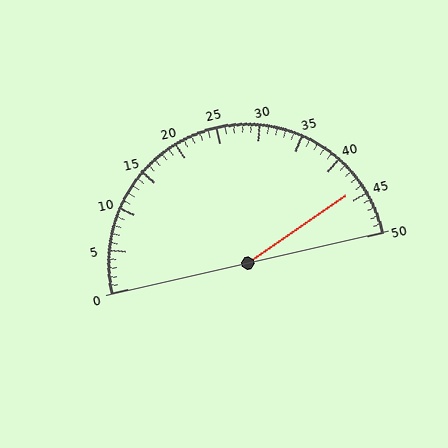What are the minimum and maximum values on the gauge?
The gauge ranges from 0 to 50.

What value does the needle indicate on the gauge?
The needle indicates approximately 44.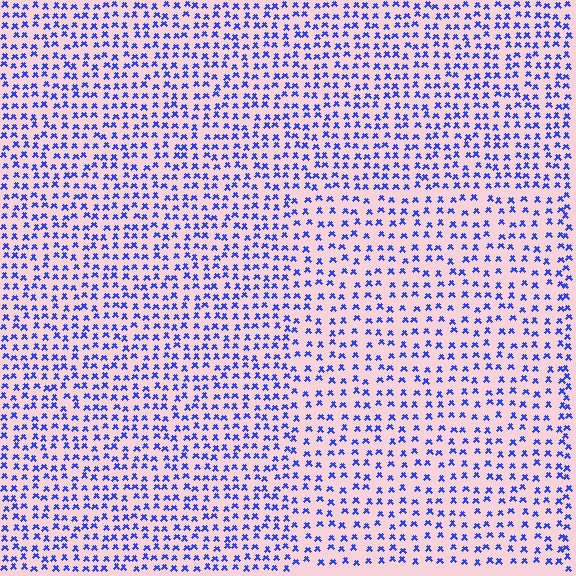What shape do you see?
I see a rectangle.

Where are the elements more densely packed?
The elements are more densely packed outside the rectangle boundary.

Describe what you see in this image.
The image contains small blue elements arranged at two different densities. A rectangle-shaped region is visible where the elements are less densely packed than the surrounding area.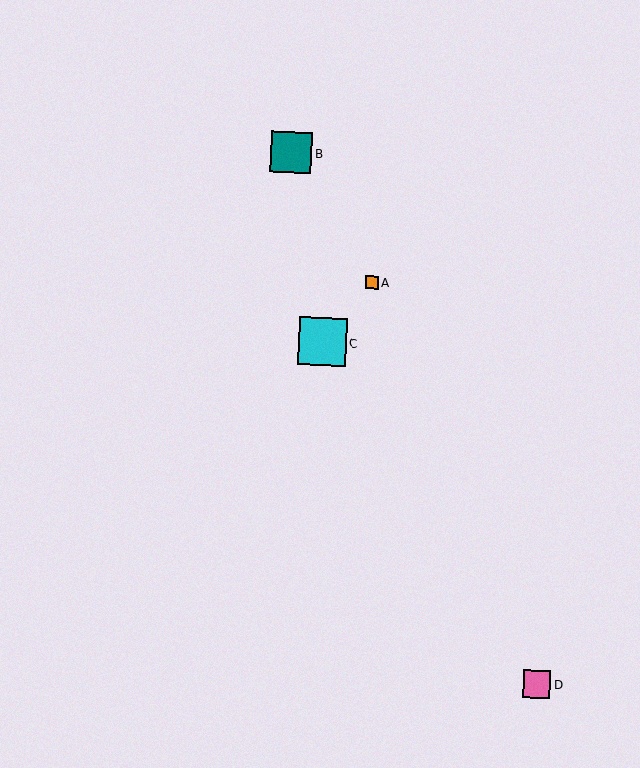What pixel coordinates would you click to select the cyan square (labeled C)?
Click at (323, 342) to select the cyan square C.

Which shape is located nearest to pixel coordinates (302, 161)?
The teal square (labeled B) at (291, 152) is nearest to that location.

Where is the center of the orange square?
The center of the orange square is at (372, 283).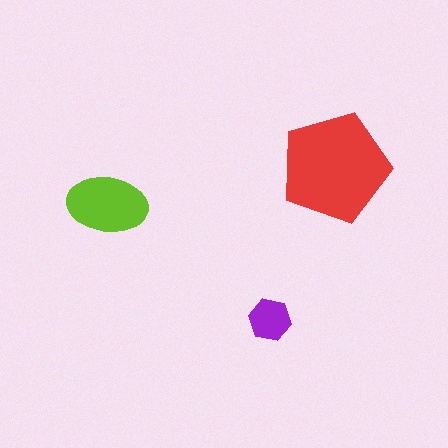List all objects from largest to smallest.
The red pentagon, the lime ellipse, the purple hexagon.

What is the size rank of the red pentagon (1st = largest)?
1st.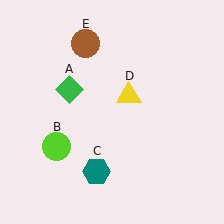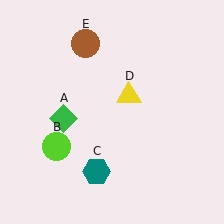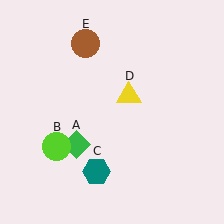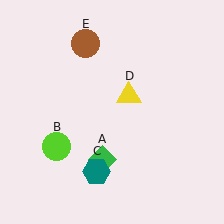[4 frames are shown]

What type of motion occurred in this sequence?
The green diamond (object A) rotated counterclockwise around the center of the scene.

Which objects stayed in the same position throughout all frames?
Lime circle (object B) and teal hexagon (object C) and yellow triangle (object D) and brown circle (object E) remained stationary.